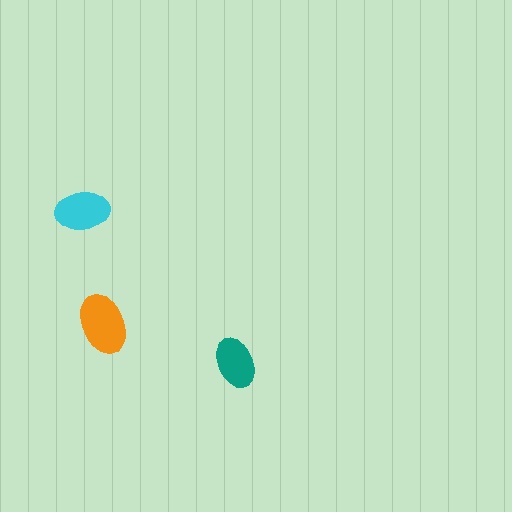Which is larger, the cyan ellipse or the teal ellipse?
The cyan one.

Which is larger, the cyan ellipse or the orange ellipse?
The orange one.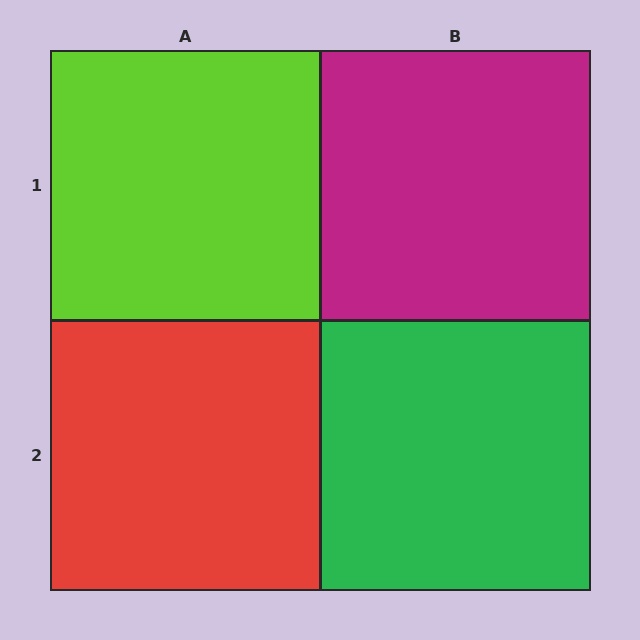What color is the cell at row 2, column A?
Red.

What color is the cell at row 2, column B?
Green.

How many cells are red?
1 cell is red.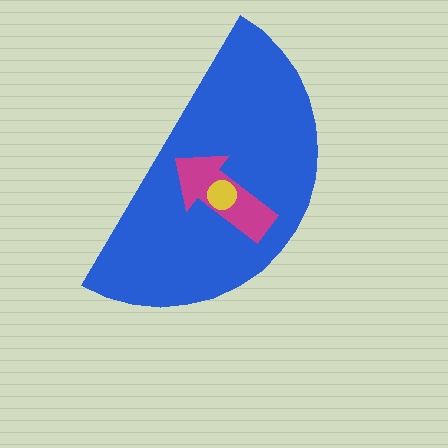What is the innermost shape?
The yellow circle.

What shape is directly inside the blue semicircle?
The magenta arrow.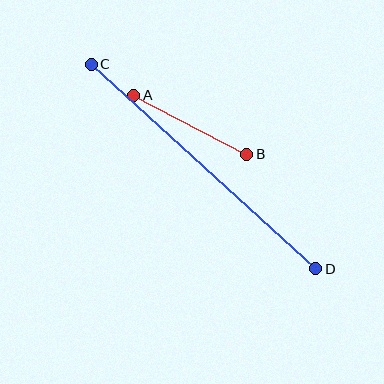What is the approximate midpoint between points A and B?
The midpoint is at approximately (190, 125) pixels.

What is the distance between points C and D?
The distance is approximately 303 pixels.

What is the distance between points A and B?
The distance is approximately 128 pixels.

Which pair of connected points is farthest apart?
Points C and D are farthest apart.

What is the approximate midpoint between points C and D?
The midpoint is at approximately (203, 166) pixels.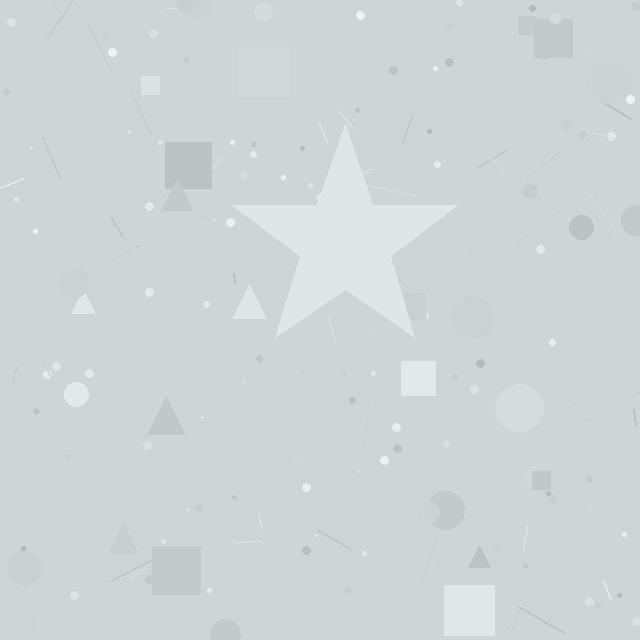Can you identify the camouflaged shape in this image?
The camouflaged shape is a star.